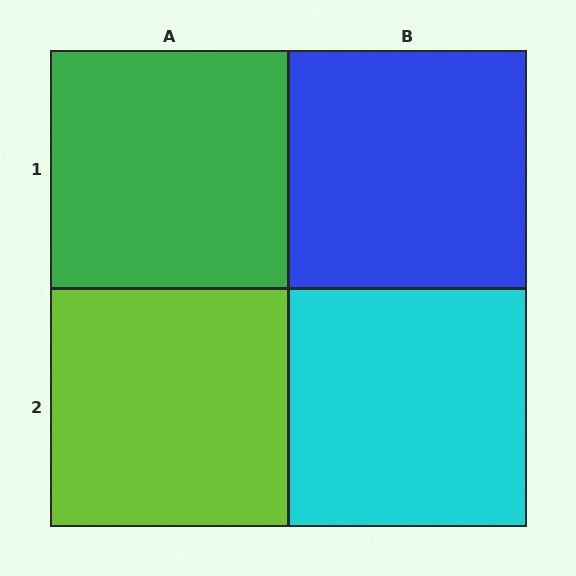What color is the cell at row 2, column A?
Lime.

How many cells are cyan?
1 cell is cyan.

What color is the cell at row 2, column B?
Cyan.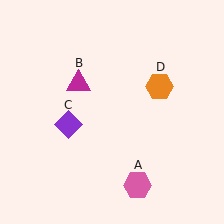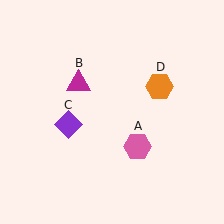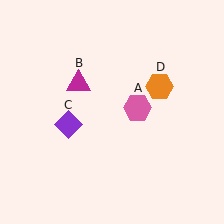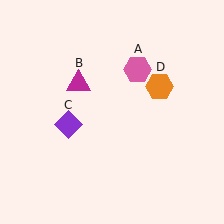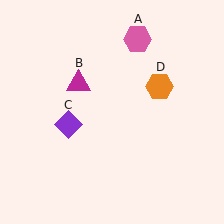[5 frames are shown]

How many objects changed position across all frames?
1 object changed position: pink hexagon (object A).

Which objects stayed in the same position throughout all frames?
Magenta triangle (object B) and purple diamond (object C) and orange hexagon (object D) remained stationary.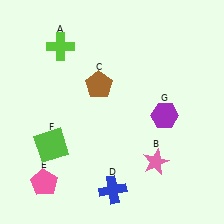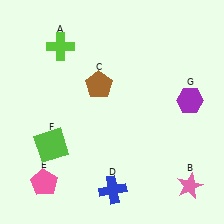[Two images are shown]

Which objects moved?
The objects that moved are: the pink star (B), the purple hexagon (G).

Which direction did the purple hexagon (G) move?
The purple hexagon (G) moved right.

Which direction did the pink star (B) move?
The pink star (B) moved right.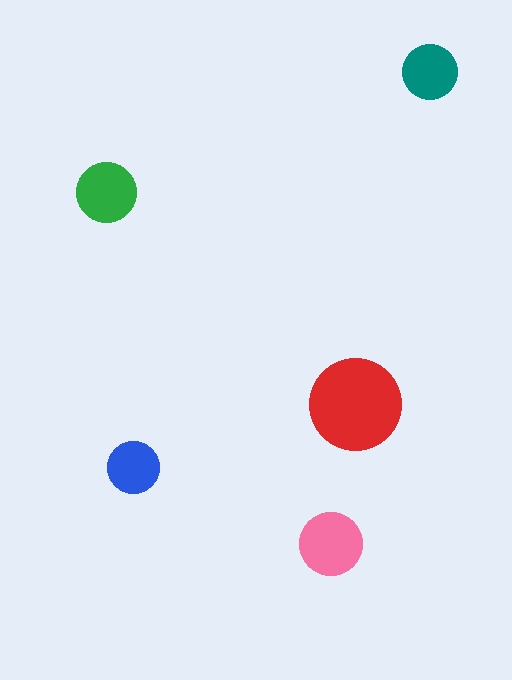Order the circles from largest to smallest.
the red one, the pink one, the green one, the teal one, the blue one.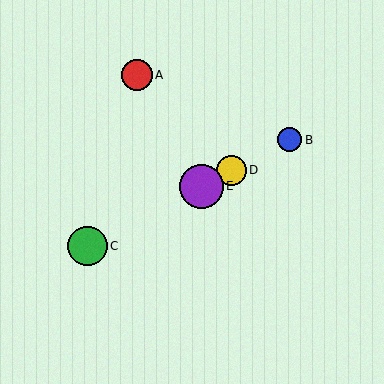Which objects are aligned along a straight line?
Objects B, C, D, E are aligned along a straight line.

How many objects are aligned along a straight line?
4 objects (B, C, D, E) are aligned along a straight line.